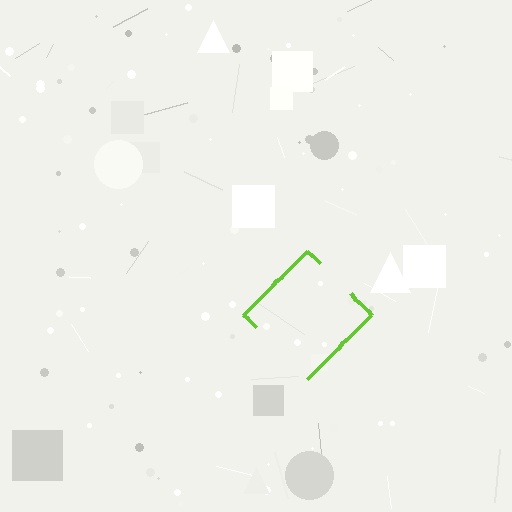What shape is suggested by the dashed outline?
The dashed outline suggests a diamond.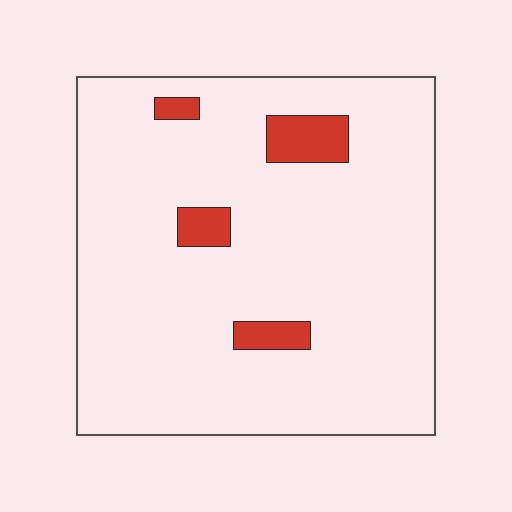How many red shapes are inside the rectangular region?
4.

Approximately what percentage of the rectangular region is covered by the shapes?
Approximately 5%.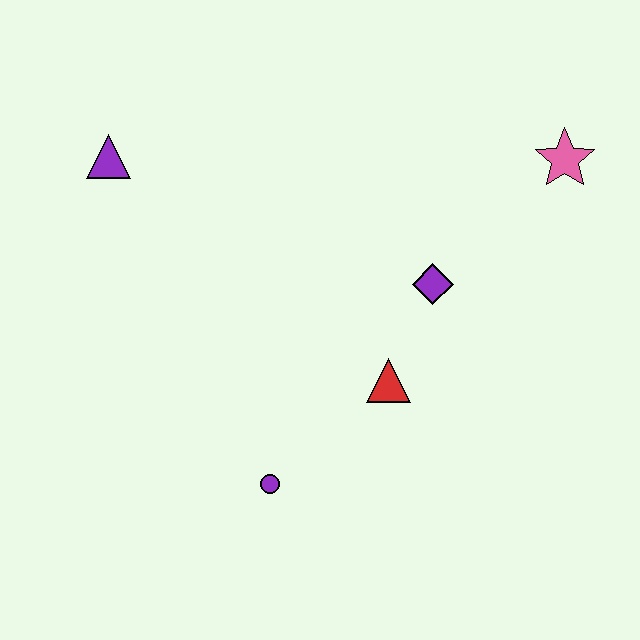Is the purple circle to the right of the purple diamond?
No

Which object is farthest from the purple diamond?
The purple triangle is farthest from the purple diamond.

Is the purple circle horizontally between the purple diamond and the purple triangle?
Yes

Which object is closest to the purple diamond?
The red triangle is closest to the purple diamond.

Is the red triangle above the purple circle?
Yes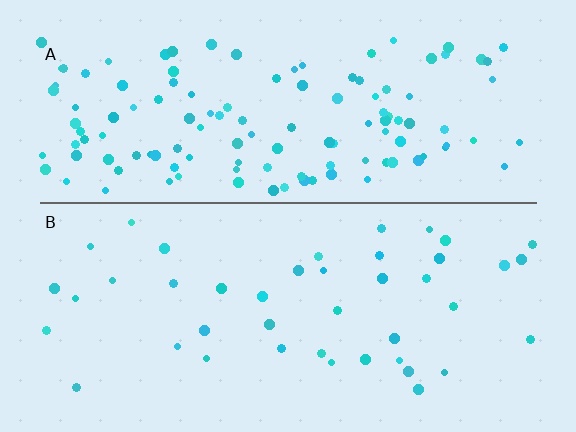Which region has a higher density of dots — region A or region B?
A (the top).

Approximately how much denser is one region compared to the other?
Approximately 3.0× — region A over region B.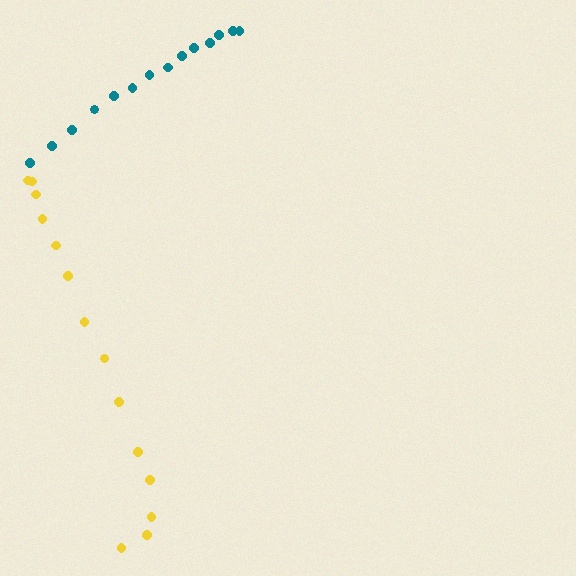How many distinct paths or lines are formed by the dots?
There are 2 distinct paths.